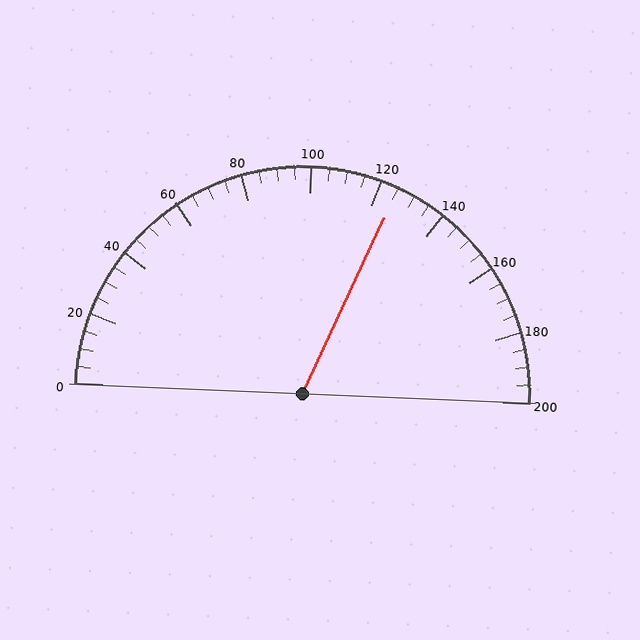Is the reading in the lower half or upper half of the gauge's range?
The reading is in the upper half of the range (0 to 200).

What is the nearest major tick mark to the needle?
The nearest major tick mark is 120.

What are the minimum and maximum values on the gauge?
The gauge ranges from 0 to 200.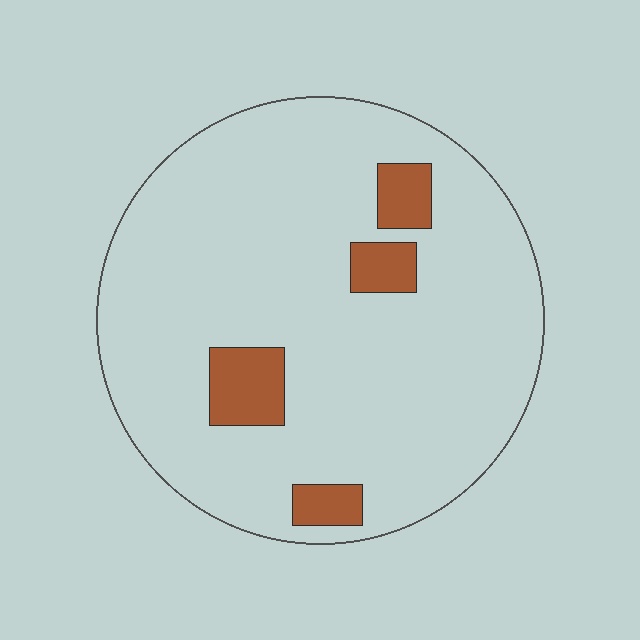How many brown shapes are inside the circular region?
4.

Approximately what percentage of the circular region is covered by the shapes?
Approximately 10%.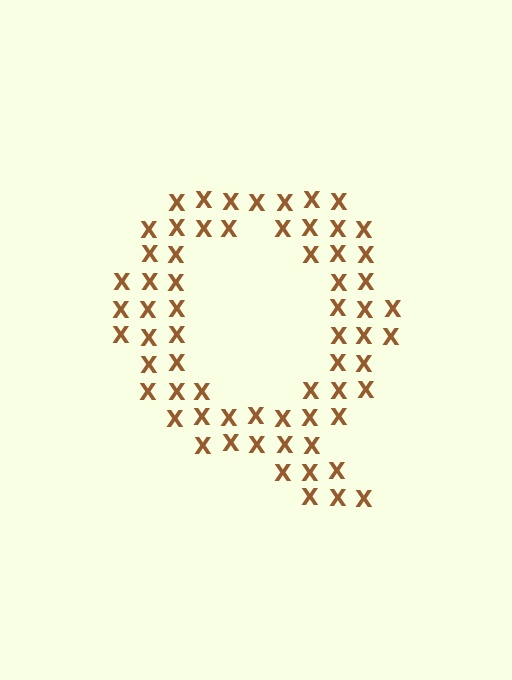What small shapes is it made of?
It is made of small letter X's.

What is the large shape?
The large shape is the letter Q.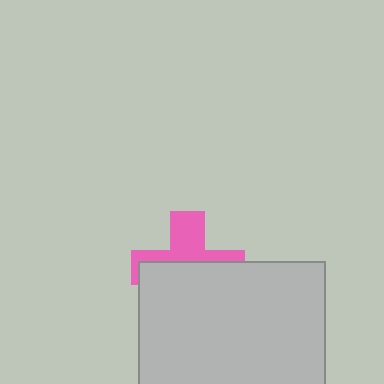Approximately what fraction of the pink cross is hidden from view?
Roughly 58% of the pink cross is hidden behind the light gray rectangle.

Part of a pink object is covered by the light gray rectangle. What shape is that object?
It is a cross.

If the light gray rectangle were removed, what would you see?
You would see the complete pink cross.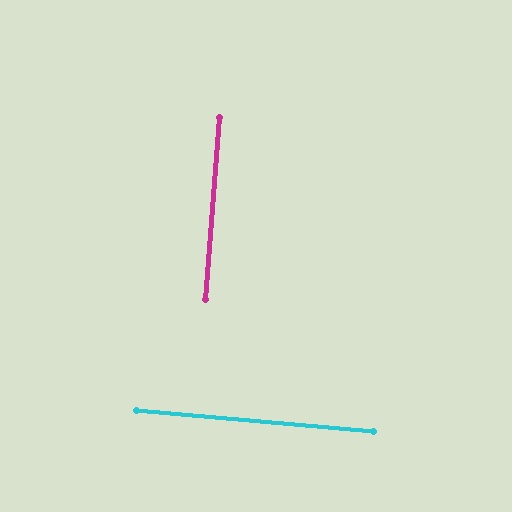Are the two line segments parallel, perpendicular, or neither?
Perpendicular — they meet at approximately 89°.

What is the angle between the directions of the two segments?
Approximately 89 degrees.